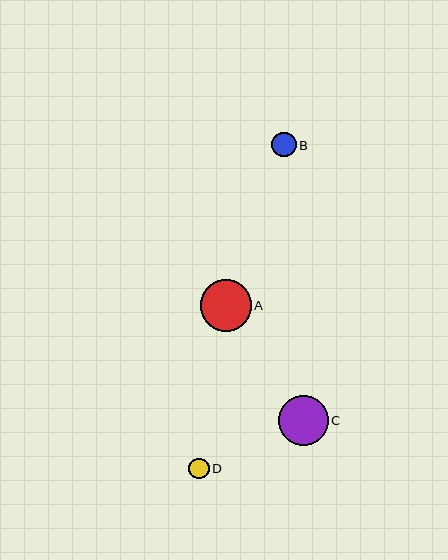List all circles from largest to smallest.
From largest to smallest: A, C, B, D.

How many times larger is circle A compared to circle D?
Circle A is approximately 2.5 times the size of circle D.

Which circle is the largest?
Circle A is the largest with a size of approximately 51 pixels.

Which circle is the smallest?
Circle D is the smallest with a size of approximately 21 pixels.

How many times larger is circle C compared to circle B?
Circle C is approximately 2.0 times the size of circle B.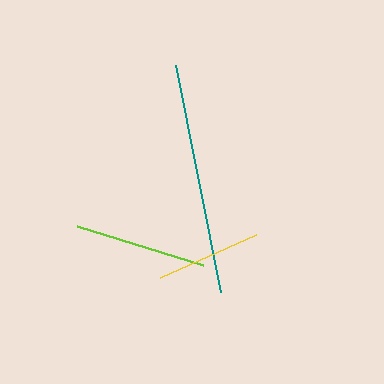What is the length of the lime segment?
The lime segment is approximately 132 pixels long.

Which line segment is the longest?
The teal line is the longest at approximately 231 pixels.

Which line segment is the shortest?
The yellow line is the shortest at approximately 105 pixels.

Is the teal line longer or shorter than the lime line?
The teal line is longer than the lime line.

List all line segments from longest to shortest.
From longest to shortest: teal, lime, yellow.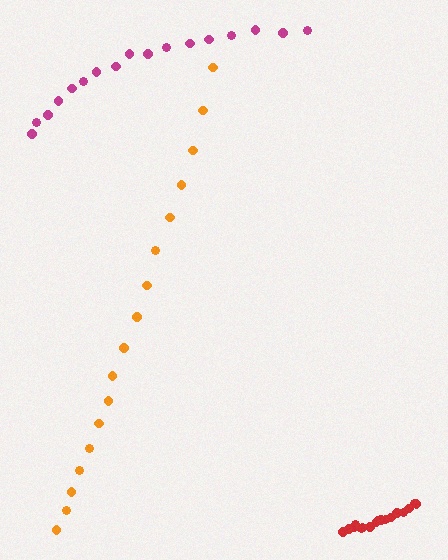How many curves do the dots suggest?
There are 3 distinct paths.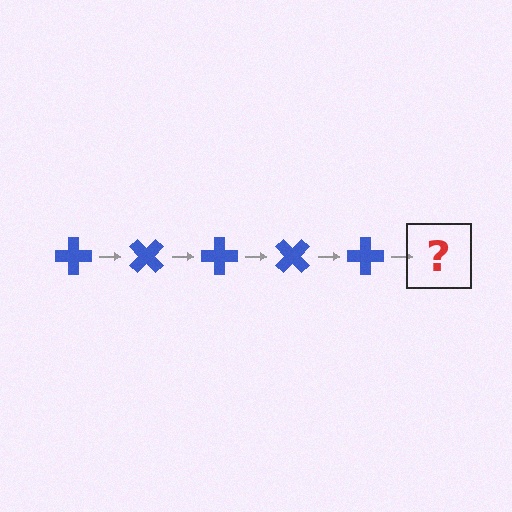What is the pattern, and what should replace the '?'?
The pattern is that the cross rotates 45 degrees each step. The '?' should be a blue cross rotated 225 degrees.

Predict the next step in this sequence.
The next step is a blue cross rotated 225 degrees.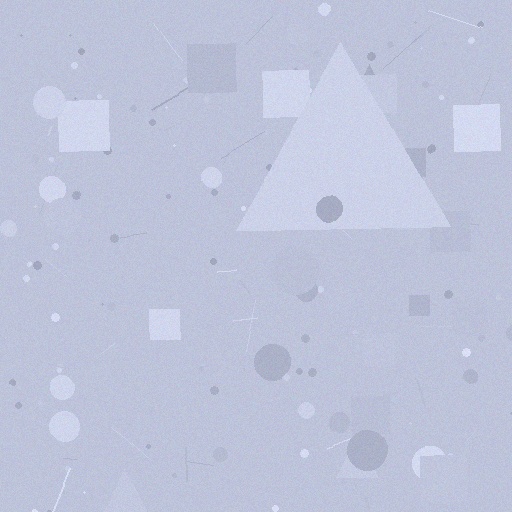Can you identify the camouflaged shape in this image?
The camouflaged shape is a triangle.